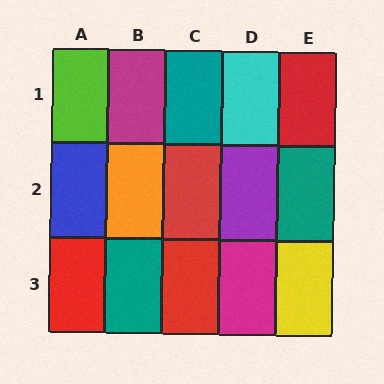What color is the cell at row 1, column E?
Red.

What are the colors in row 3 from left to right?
Red, teal, red, magenta, yellow.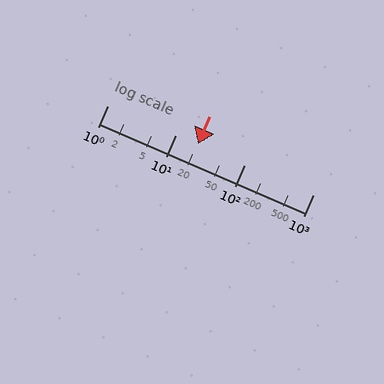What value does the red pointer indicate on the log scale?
The pointer indicates approximately 21.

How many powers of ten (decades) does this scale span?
The scale spans 3 decades, from 1 to 1000.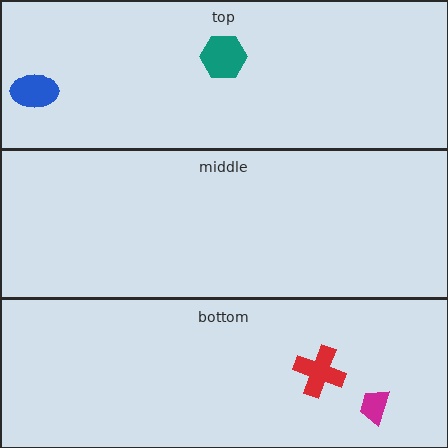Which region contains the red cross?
The bottom region.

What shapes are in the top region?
The blue ellipse, the teal hexagon.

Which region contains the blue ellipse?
The top region.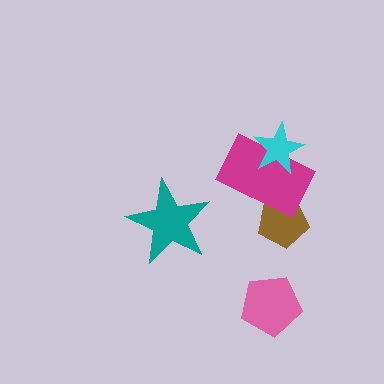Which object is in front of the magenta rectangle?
The cyan star is in front of the magenta rectangle.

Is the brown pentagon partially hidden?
Yes, it is partially covered by another shape.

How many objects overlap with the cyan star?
1 object overlaps with the cyan star.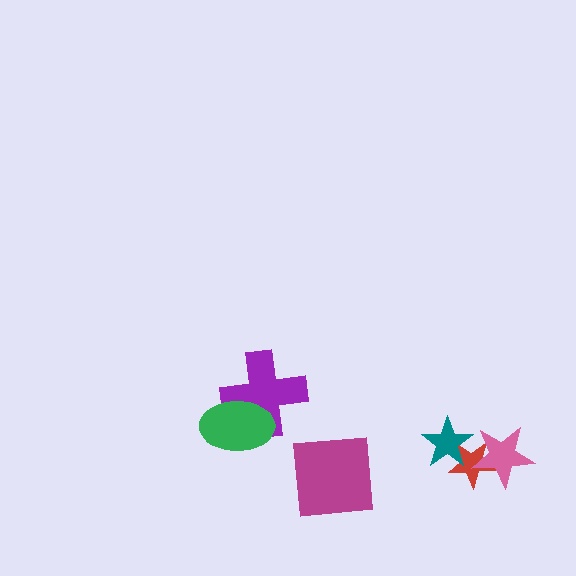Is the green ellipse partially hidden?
No, no other shape covers it.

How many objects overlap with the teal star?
1 object overlaps with the teal star.